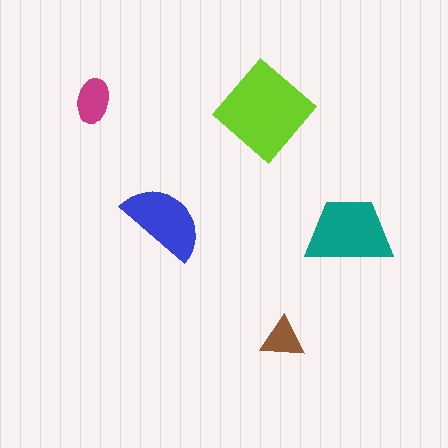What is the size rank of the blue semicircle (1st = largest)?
3rd.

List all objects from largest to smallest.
The lime diamond, the teal trapezoid, the blue semicircle, the magenta ellipse, the brown triangle.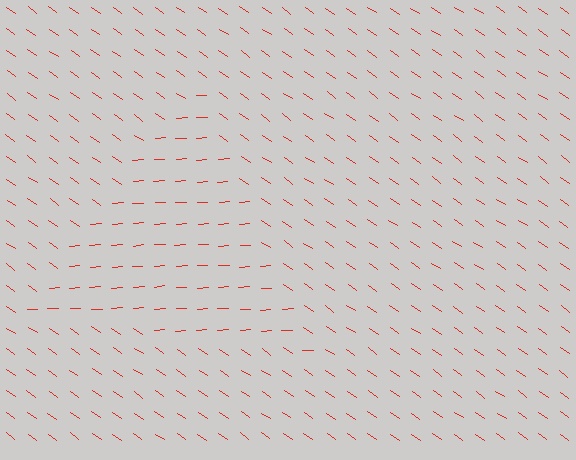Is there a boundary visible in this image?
Yes, there is a texture boundary formed by a change in line orientation.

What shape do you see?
I see a triangle.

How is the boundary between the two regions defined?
The boundary is defined purely by a change in line orientation (approximately 39 degrees difference). All lines are the same color and thickness.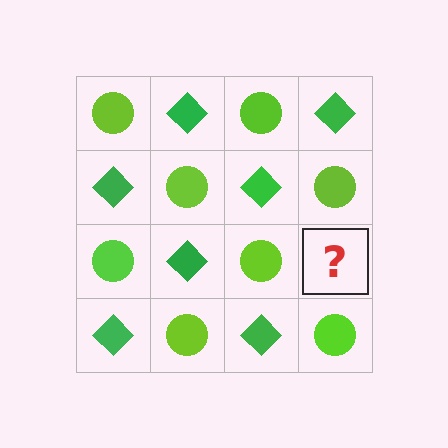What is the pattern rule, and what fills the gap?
The rule is that it alternates lime circle and green diamond in a checkerboard pattern. The gap should be filled with a green diamond.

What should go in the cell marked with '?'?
The missing cell should contain a green diamond.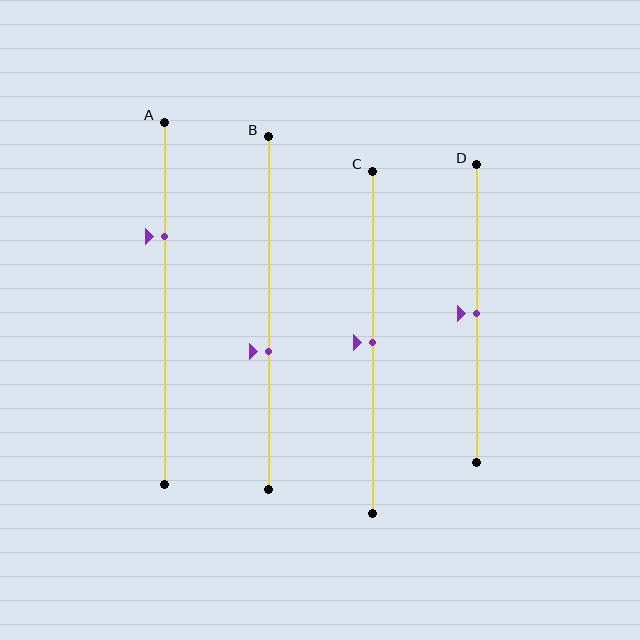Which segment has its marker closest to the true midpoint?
Segment C has its marker closest to the true midpoint.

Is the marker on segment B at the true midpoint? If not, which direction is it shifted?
No, the marker on segment B is shifted downward by about 11% of the segment length.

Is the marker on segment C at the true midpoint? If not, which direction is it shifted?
Yes, the marker on segment C is at the true midpoint.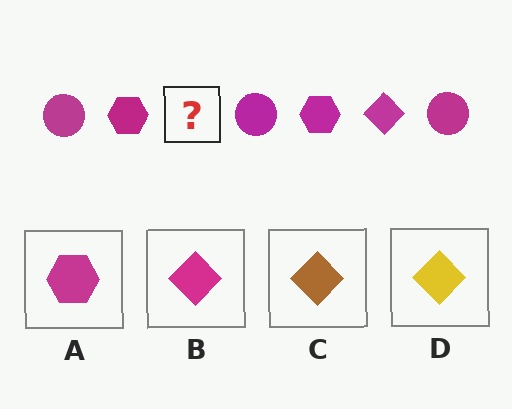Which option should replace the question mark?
Option B.